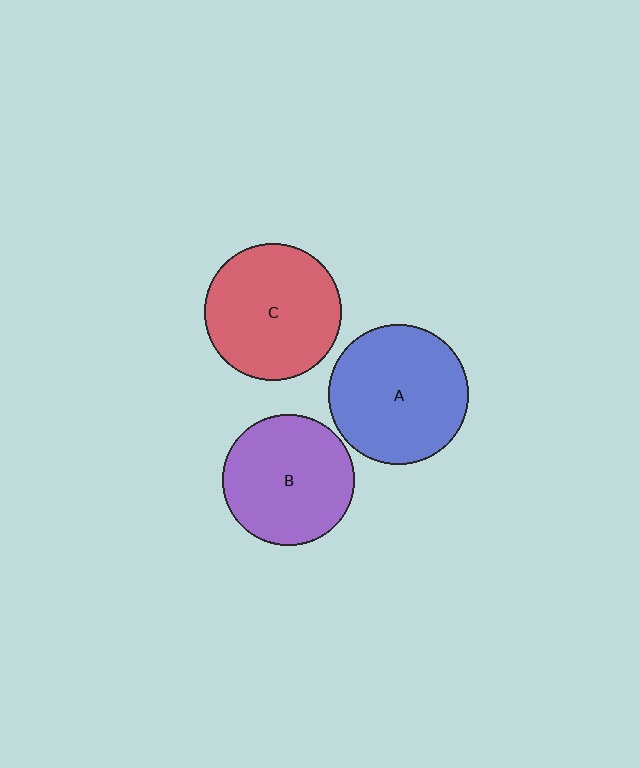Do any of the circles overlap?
No, none of the circles overlap.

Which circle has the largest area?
Circle A (blue).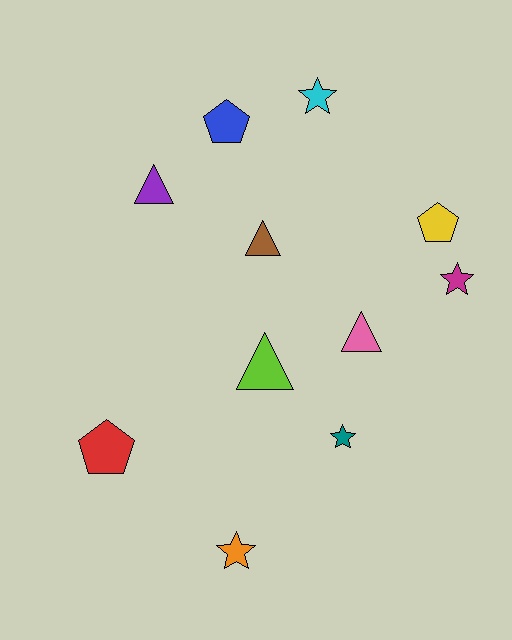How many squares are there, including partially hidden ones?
There are no squares.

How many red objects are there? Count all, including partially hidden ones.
There is 1 red object.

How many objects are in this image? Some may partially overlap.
There are 11 objects.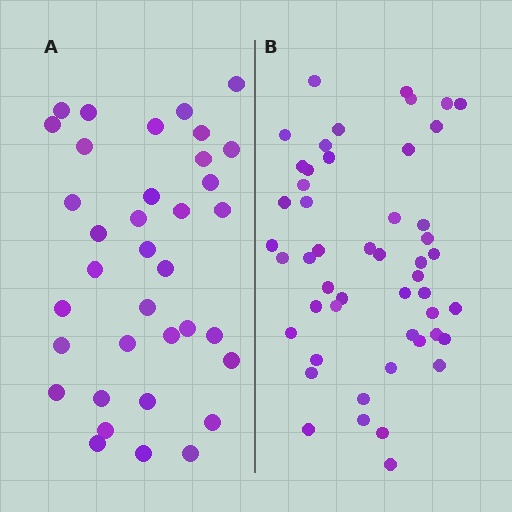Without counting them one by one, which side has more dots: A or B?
Region B (the right region) has more dots.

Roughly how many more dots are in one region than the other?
Region B has approximately 15 more dots than region A.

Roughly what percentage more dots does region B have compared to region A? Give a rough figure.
About 40% more.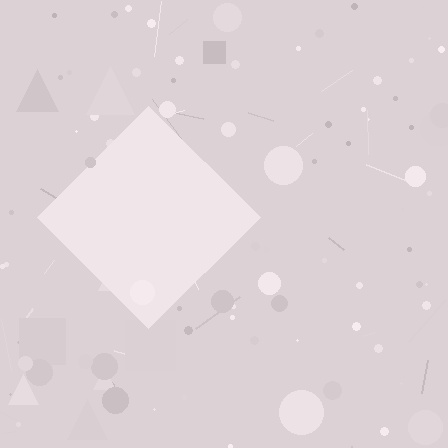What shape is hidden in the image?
A diamond is hidden in the image.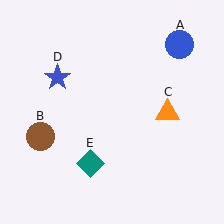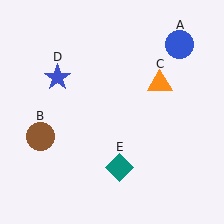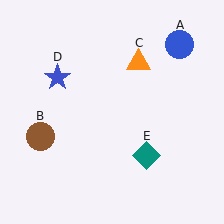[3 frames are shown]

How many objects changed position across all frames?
2 objects changed position: orange triangle (object C), teal diamond (object E).